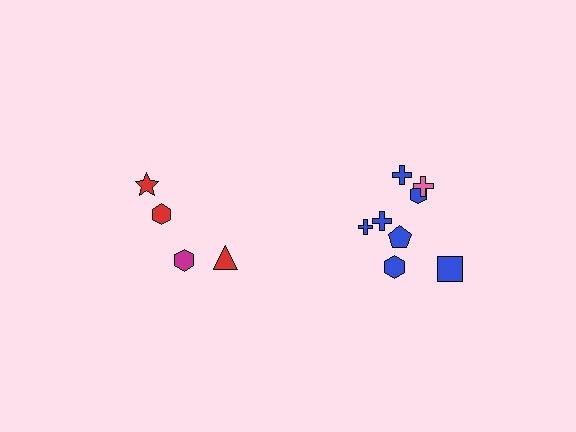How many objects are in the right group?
There are 8 objects.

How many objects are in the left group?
There are 4 objects.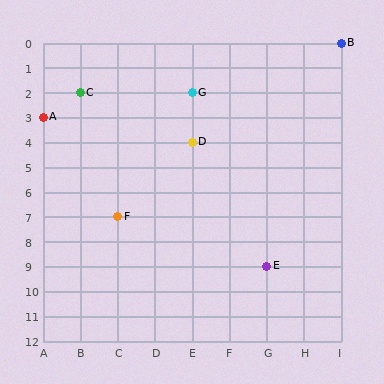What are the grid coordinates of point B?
Point B is at grid coordinates (I, 0).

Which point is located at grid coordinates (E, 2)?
Point G is at (E, 2).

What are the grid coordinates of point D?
Point D is at grid coordinates (E, 4).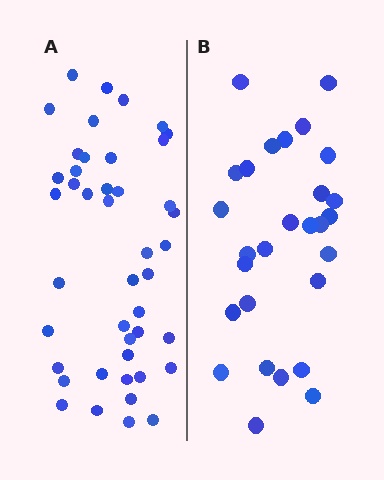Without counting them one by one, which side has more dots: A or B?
Region A (the left region) has more dots.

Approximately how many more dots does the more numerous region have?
Region A has approximately 15 more dots than region B.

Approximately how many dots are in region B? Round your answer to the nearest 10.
About 30 dots. (The exact count is 28, which rounds to 30.)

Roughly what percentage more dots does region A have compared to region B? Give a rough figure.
About 55% more.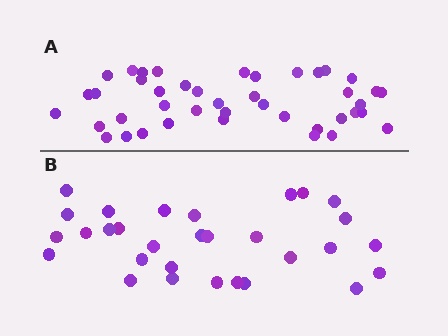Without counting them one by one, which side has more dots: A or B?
Region A (the top region) has more dots.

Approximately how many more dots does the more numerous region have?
Region A has roughly 12 or so more dots than region B.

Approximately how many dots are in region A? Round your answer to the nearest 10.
About 40 dots. (The exact count is 42, which rounds to 40.)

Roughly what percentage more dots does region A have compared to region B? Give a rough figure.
About 40% more.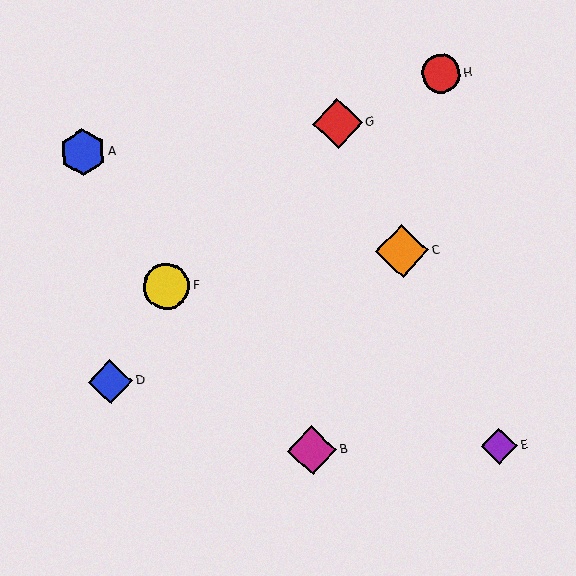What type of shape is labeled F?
Shape F is a yellow circle.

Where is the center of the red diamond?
The center of the red diamond is at (338, 123).